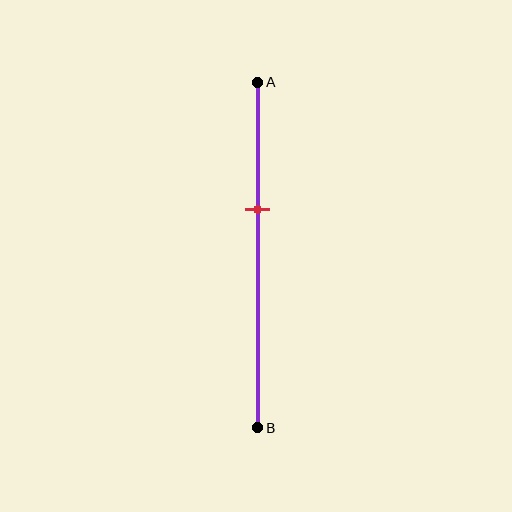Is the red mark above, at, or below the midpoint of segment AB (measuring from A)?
The red mark is above the midpoint of segment AB.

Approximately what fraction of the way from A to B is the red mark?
The red mark is approximately 35% of the way from A to B.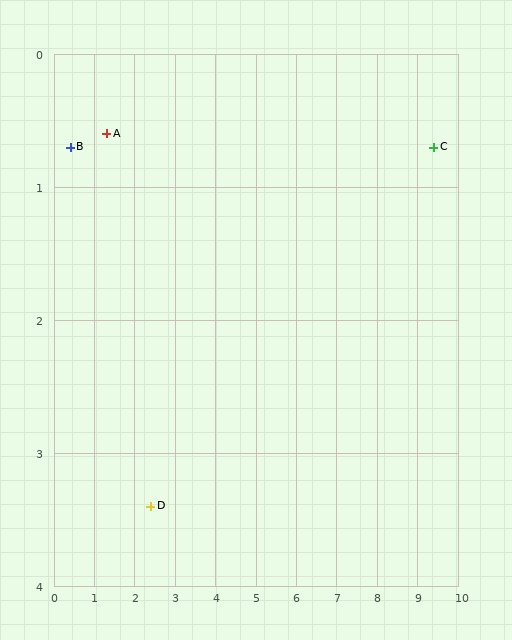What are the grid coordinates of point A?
Point A is at approximately (1.3, 0.6).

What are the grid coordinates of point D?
Point D is at approximately (2.4, 3.4).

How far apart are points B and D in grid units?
Points B and D are about 3.4 grid units apart.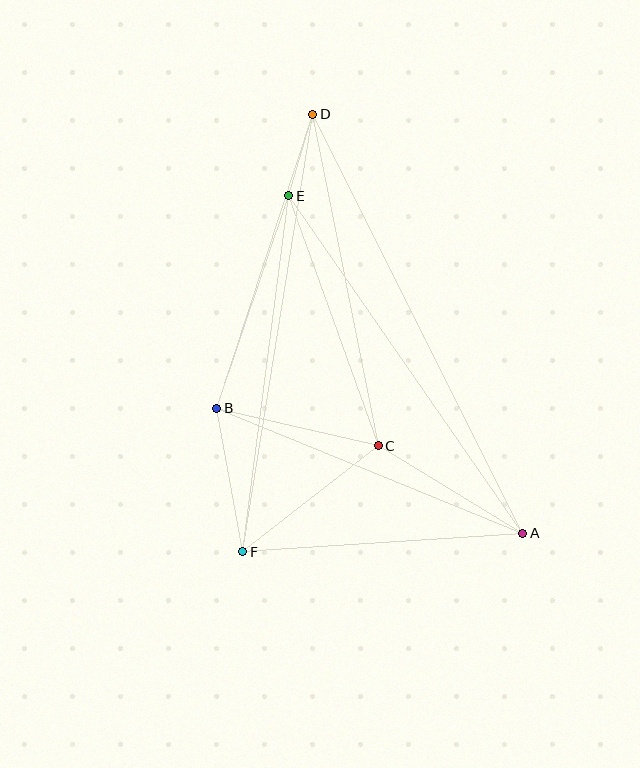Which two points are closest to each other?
Points D and E are closest to each other.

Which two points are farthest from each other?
Points A and D are farthest from each other.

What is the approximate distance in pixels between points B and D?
The distance between B and D is approximately 309 pixels.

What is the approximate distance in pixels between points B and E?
The distance between B and E is approximately 225 pixels.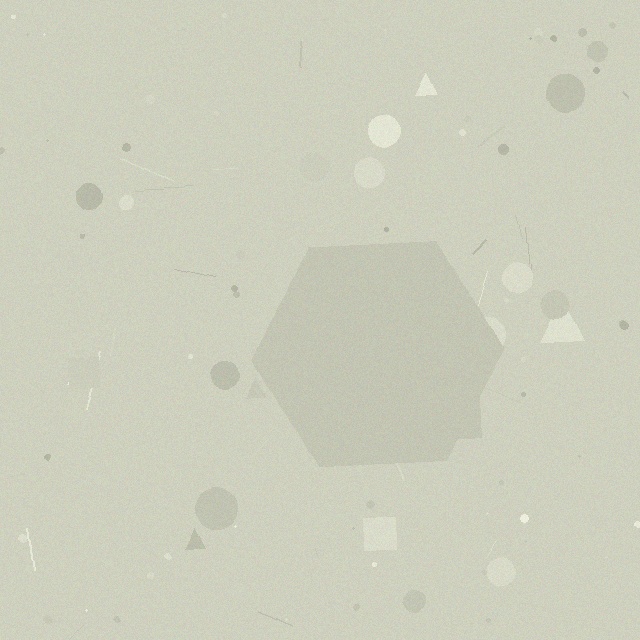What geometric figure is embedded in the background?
A hexagon is embedded in the background.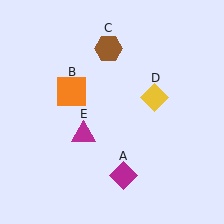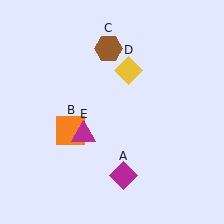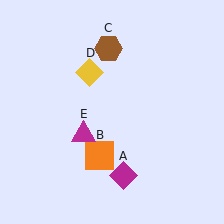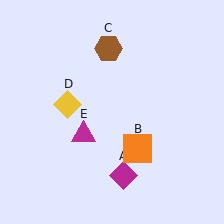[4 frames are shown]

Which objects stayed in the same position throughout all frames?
Magenta diamond (object A) and brown hexagon (object C) and magenta triangle (object E) remained stationary.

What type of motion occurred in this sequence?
The orange square (object B), yellow diamond (object D) rotated counterclockwise around the center of the scene.